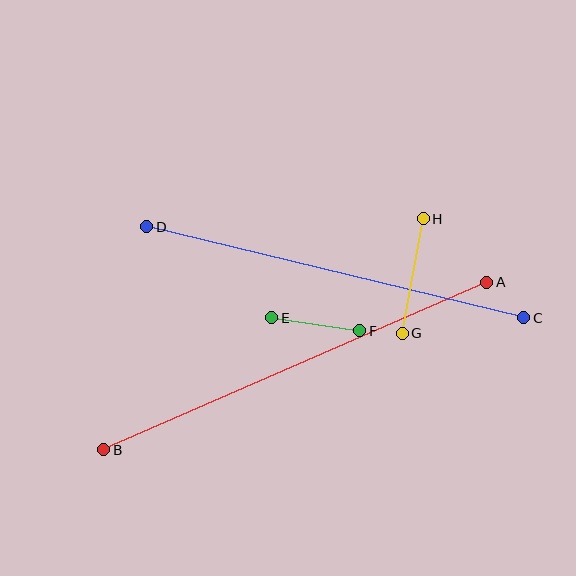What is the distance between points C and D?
The distance is approximately 388 pixels.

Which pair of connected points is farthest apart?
Points A and B are farthest apart.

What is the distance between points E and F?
The distance is approximately 89 pixels.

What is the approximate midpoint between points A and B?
The midpoint is at approximately (295, 366) pixels.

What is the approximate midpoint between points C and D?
The midpoint is at approximately (335, 272) pixels.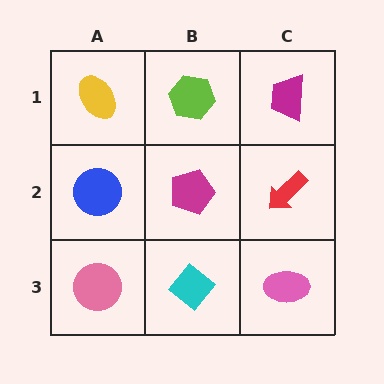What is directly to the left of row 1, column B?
A yellow ellipse.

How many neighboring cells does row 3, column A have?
2.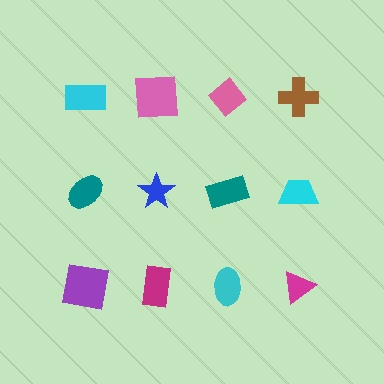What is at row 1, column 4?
A brown cross.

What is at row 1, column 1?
A cyan rectangle.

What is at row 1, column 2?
A pink square.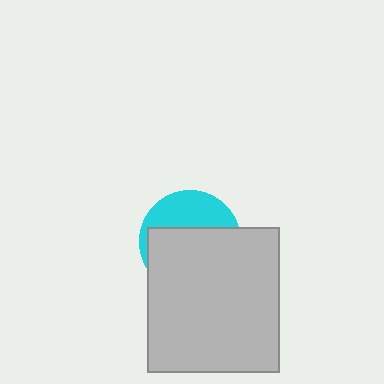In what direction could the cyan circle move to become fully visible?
The cyan circle could move up. That would shift it out from behind the light gray rectangle entirely.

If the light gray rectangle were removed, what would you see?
You would see the complete cyan circle.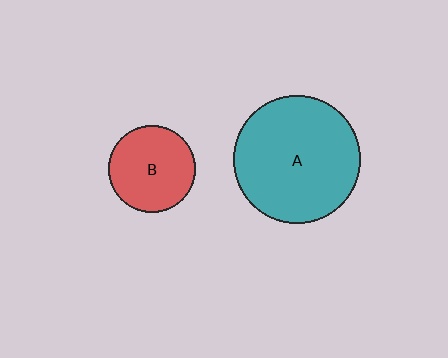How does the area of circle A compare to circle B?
Approximately 2.2 times.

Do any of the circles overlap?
No, none of the circles overlap.